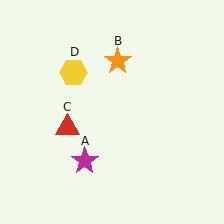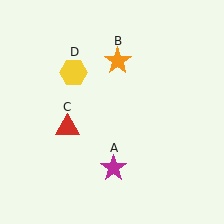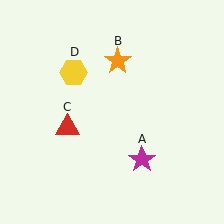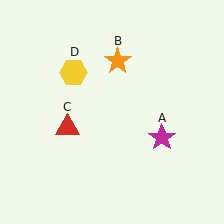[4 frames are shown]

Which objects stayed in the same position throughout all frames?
Orange star (object B) and red triangle (object C) and yellow hexagon (object D) remained stationary.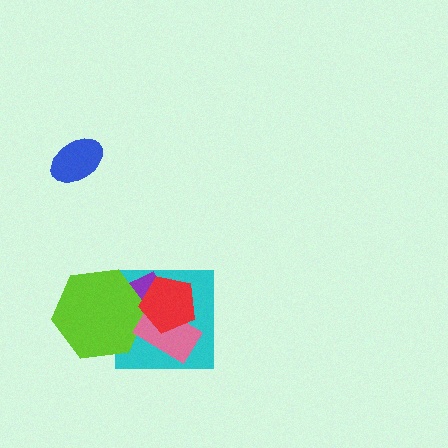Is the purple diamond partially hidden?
Yes, it is partially covered by another shape.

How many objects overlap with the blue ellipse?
0 objects overlap with the blue ellipse.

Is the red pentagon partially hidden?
No, no other shape covers it.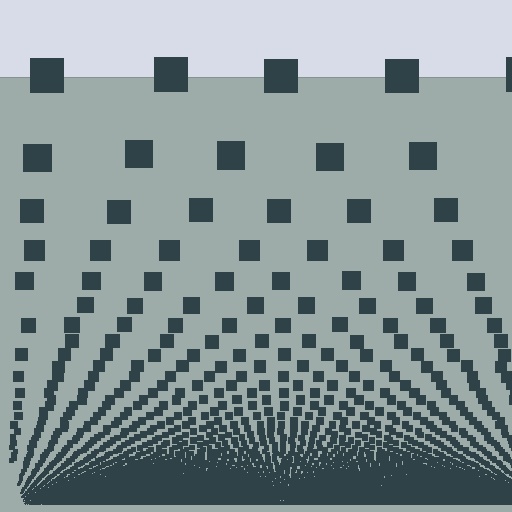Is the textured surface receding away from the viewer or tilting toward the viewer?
The surface appears to tilt toward the viewer. Texture elements get larger and sparser toward the top.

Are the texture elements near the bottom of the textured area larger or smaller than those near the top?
Smaller. The gradient is inverted — elements near the bottom are smaller and denser.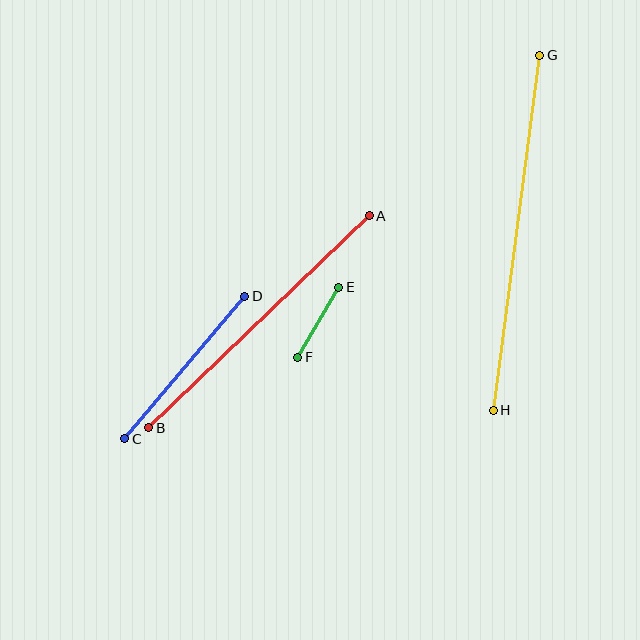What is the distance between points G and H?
The distance is approximately 358 pixels.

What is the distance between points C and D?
The distance is approximately 186 pixels.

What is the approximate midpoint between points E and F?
The midpoint is at approximately (318, 322) pixels.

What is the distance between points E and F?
The distance is approximately 81 pixels.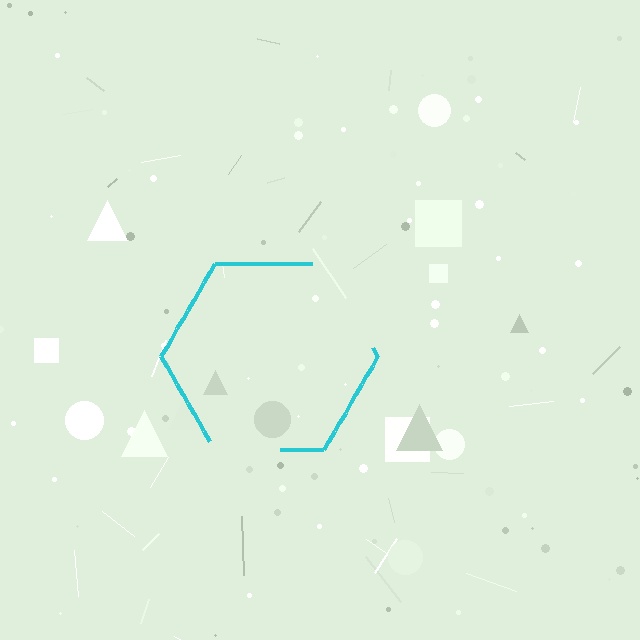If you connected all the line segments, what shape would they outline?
They would outline a hexagon.